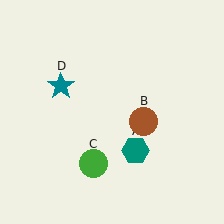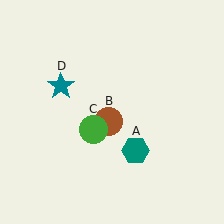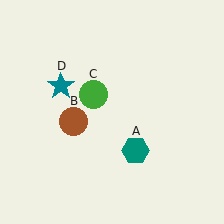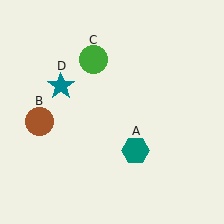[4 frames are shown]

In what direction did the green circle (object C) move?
The green circle (object C) moved up.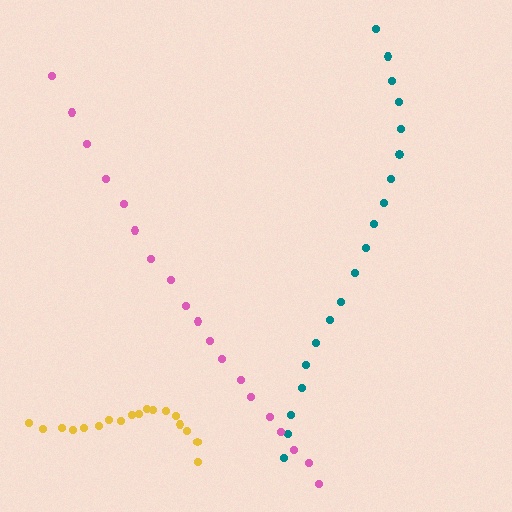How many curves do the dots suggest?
There are 3 distinct paths.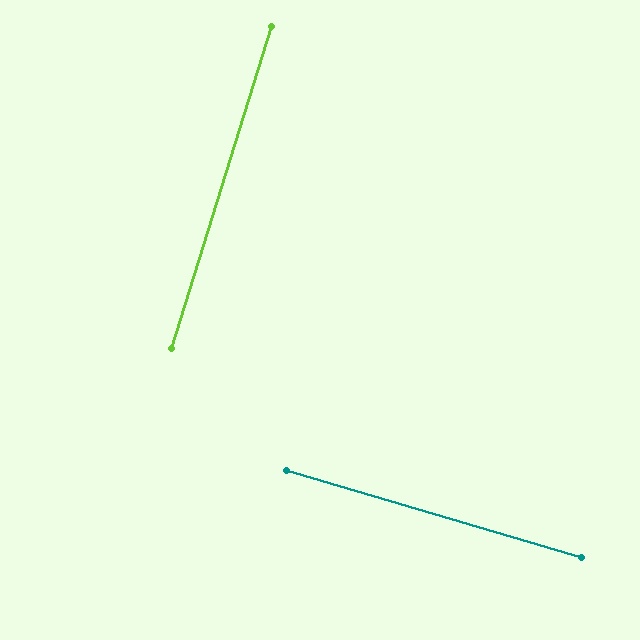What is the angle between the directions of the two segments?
Approximately 89 degrees.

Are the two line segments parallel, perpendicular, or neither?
Perpendicular — they meet at approximately 89°.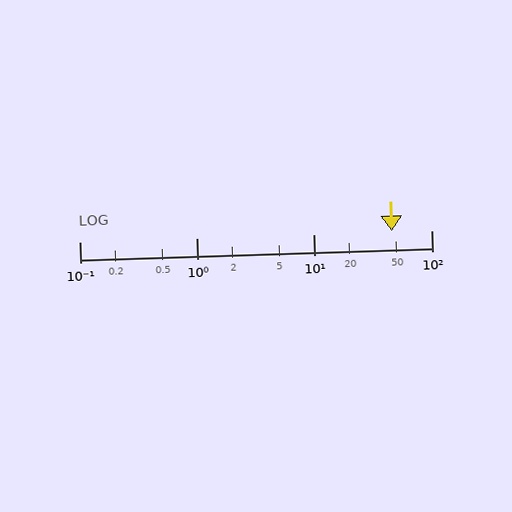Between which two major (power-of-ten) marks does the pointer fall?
The pointer is between 10 and 100.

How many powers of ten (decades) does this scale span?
The scale spans 3 decades, from 0.1 to 100.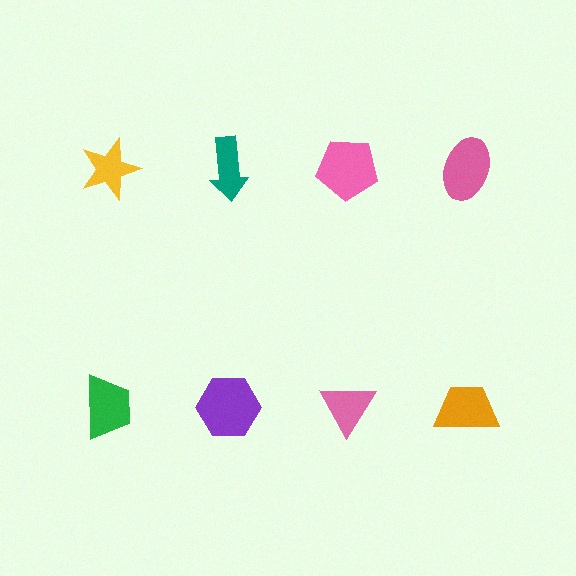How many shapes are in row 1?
4 shapes.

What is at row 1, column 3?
A pink pentagon.